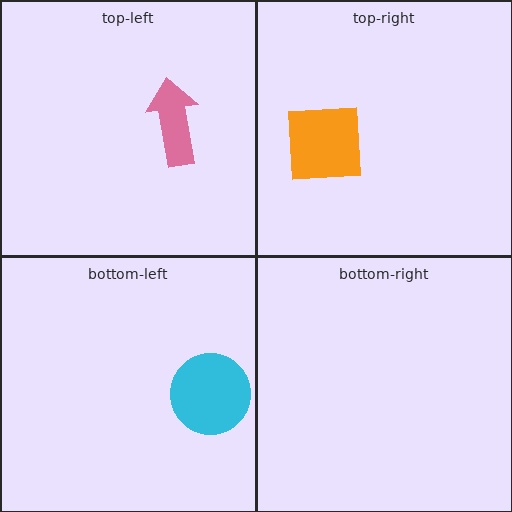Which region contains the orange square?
The top-right region.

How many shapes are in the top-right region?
1.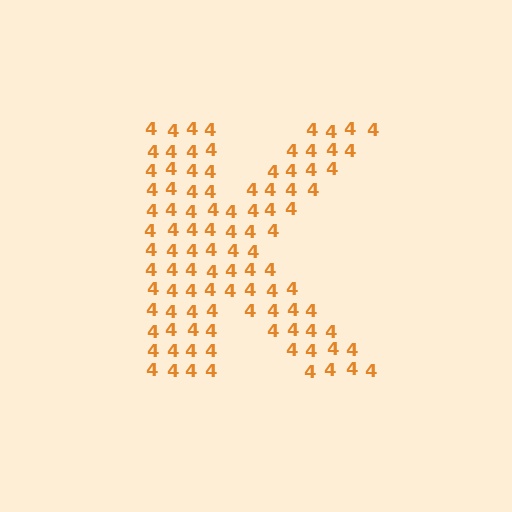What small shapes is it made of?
It is made of small digit 4's.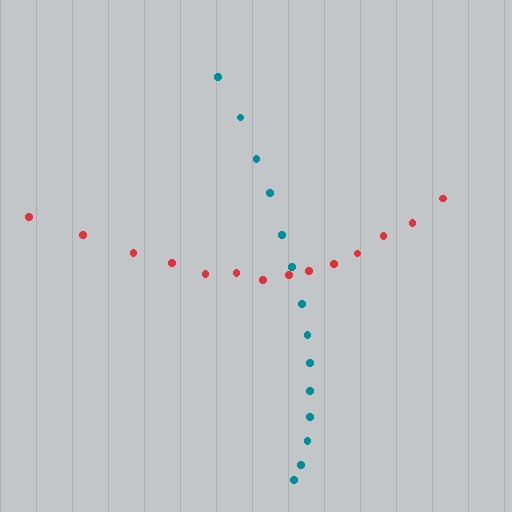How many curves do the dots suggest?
There are 2 distinct paths.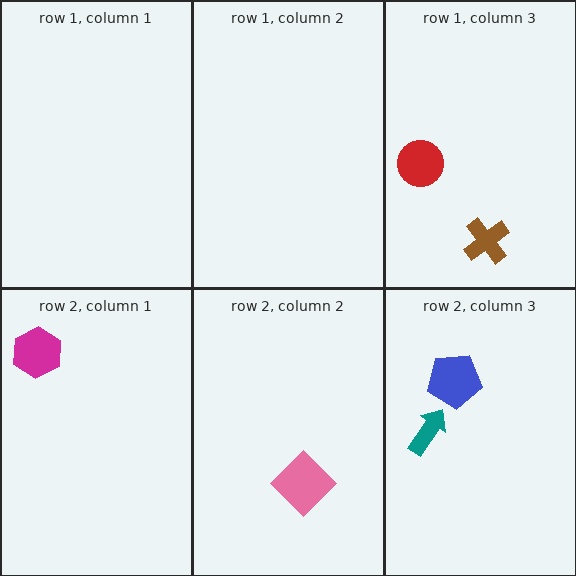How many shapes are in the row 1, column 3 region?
2.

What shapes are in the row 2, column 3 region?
The teal arrow, the blue pentagon.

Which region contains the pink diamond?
The row 2, column 2 region.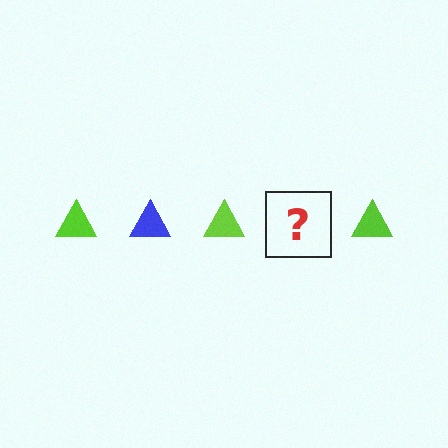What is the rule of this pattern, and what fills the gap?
The rule is that the pattern cycles through lime, blue triangles. The gap should be filled with a blue triangle.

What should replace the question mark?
The question mark should be replaced with a blue triangle.